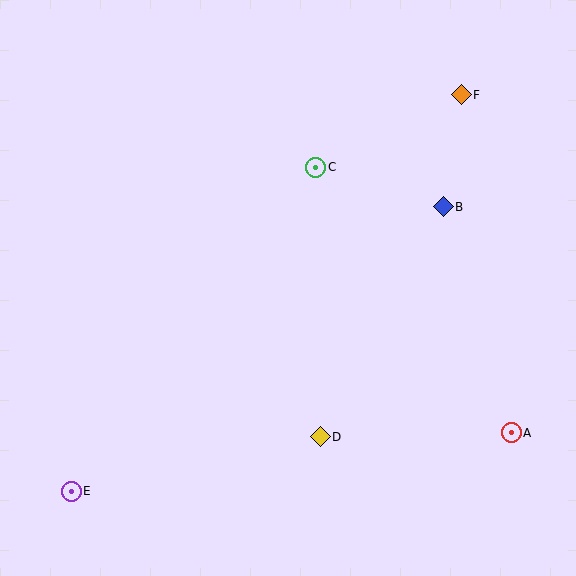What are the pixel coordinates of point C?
Point C is at (316, 167).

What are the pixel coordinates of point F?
Point F is at (461, 95).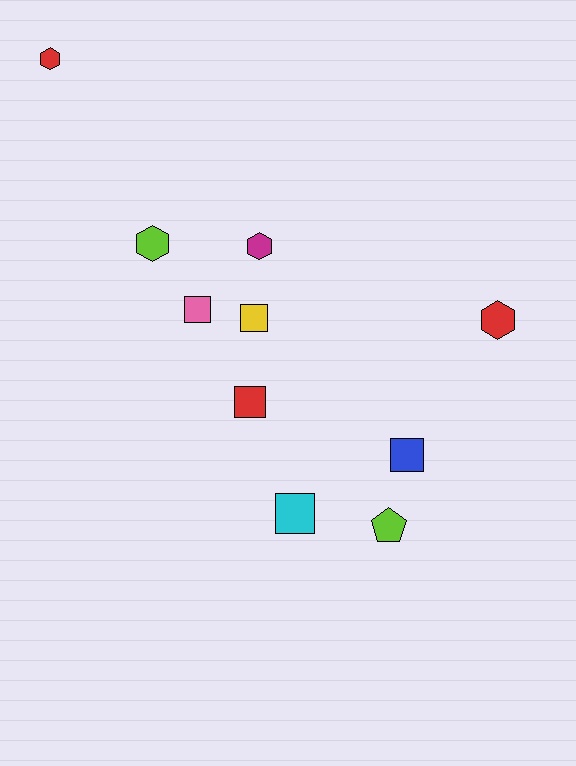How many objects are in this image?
There are 10 objects.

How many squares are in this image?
There are 5 squares.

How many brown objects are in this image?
There are no brown objects.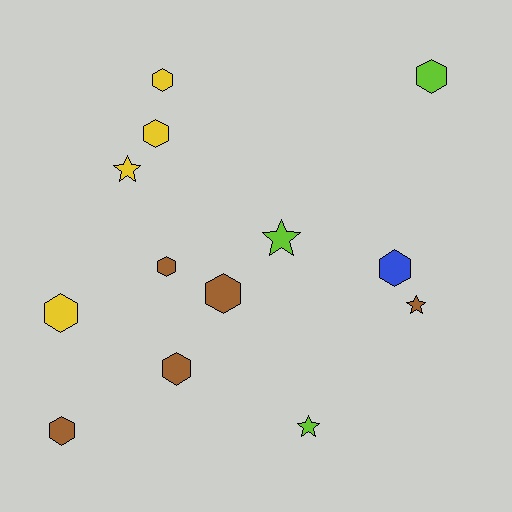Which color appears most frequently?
Brown, with 5 objects.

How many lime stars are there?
There are 2 lime stars.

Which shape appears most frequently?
Hexagon, with 9 objects.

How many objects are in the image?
There are 13 objects.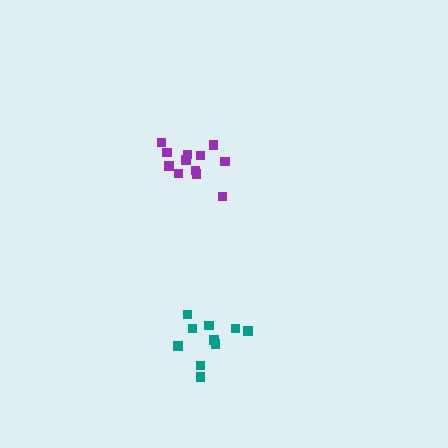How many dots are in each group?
Group 1: 11 dots, Group 2: 12 dots (23 total).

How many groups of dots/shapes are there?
There are 2 groups.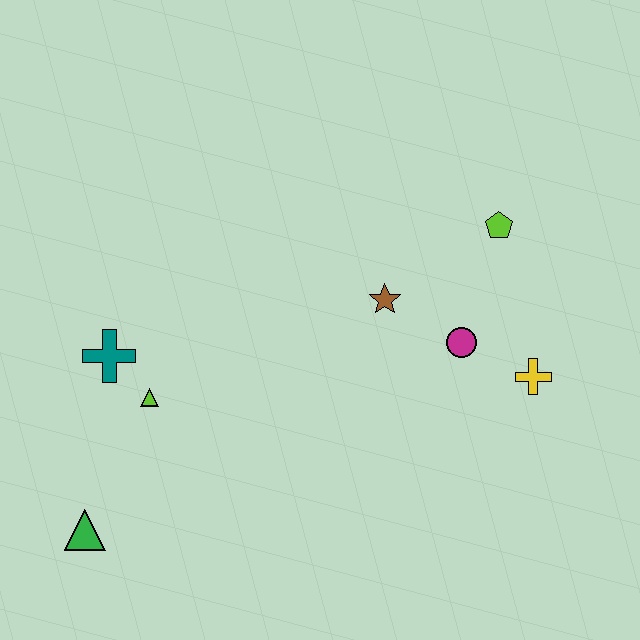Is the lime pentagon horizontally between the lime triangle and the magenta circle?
No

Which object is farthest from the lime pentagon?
The green triangle is farthest from the lime pentagon.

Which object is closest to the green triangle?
The lime triangle is closest to the green triangle.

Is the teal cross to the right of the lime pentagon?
No